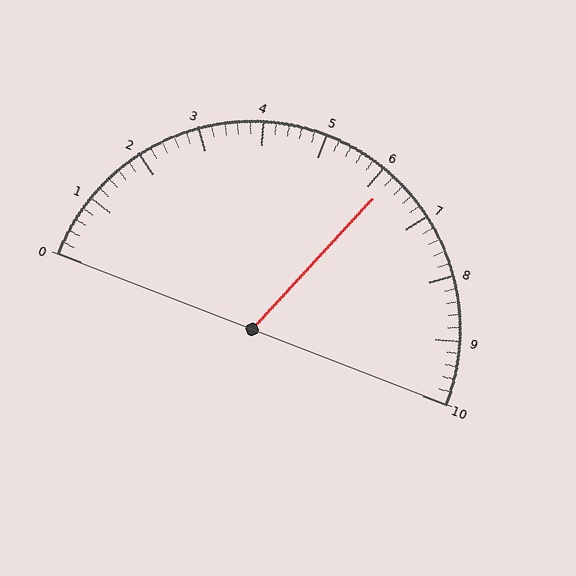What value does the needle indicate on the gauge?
The needle indicates approximately 6.2.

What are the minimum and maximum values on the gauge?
The gauge ranges from 0 to 10.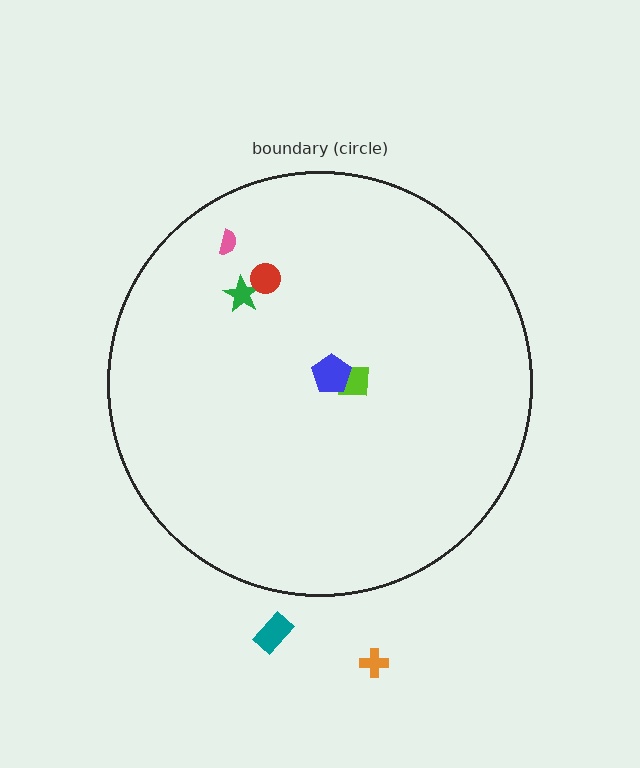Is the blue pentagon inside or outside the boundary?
Inside.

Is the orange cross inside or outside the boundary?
Outside.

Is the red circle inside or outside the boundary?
Inside.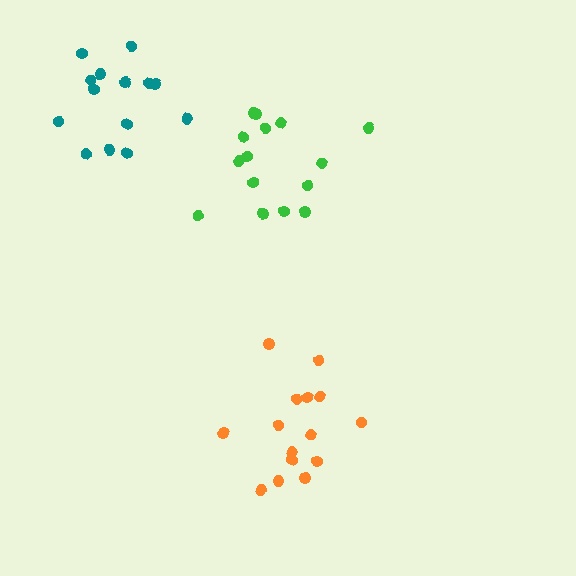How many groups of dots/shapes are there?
There are 3 groups.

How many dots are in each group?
Group 1: 15 dots, Group 2: 15 dots, Group 3: 14 dots (44 total).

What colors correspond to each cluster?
The clusters are colored: orange, green, teal.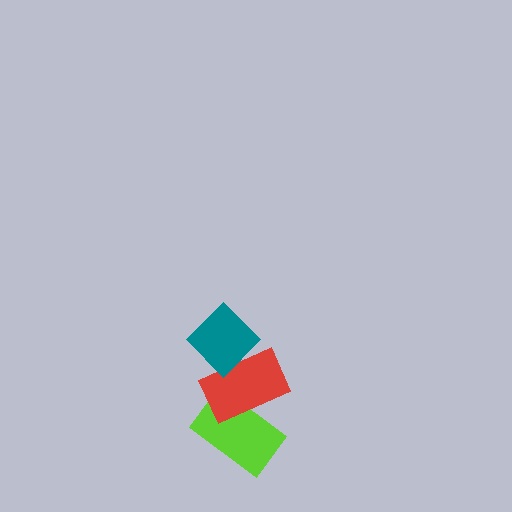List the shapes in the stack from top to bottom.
From top to bottom: the teal diamond, the red rectangle, the lime rectangle.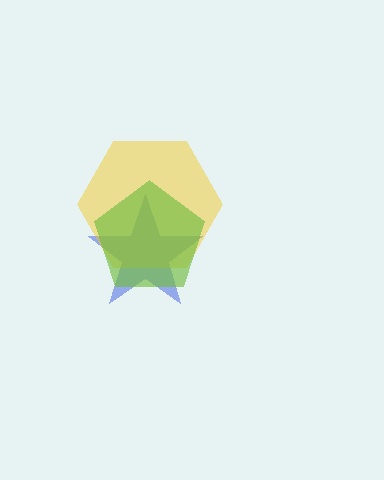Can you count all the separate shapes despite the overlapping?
Yes, there are 3 separate shapes.